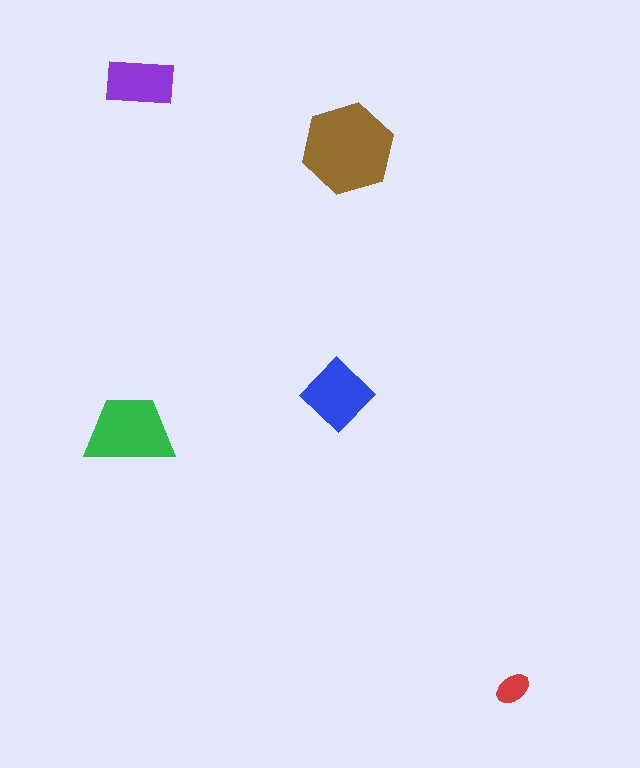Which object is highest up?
The purple rectangle is topmost.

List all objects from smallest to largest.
The red ellipse, the purple rectangle, the blue diamond, the green trapezoid, the brown hexagon.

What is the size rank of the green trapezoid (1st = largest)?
2nd.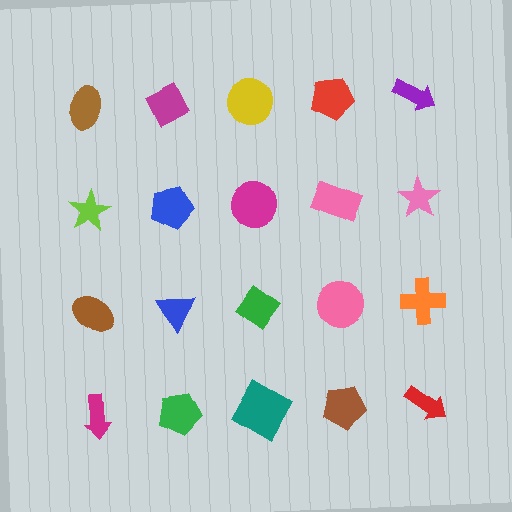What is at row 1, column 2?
A magenta diamond.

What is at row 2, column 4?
A pink rectangle.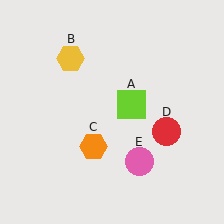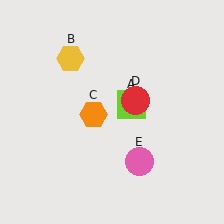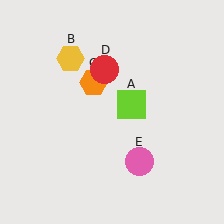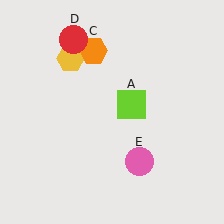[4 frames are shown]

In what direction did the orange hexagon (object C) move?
The orange hexagon (object C) moved up.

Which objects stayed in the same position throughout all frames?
Lime square (object A) and yellow hexagon (object B) and pink circle (object E) remained stationary.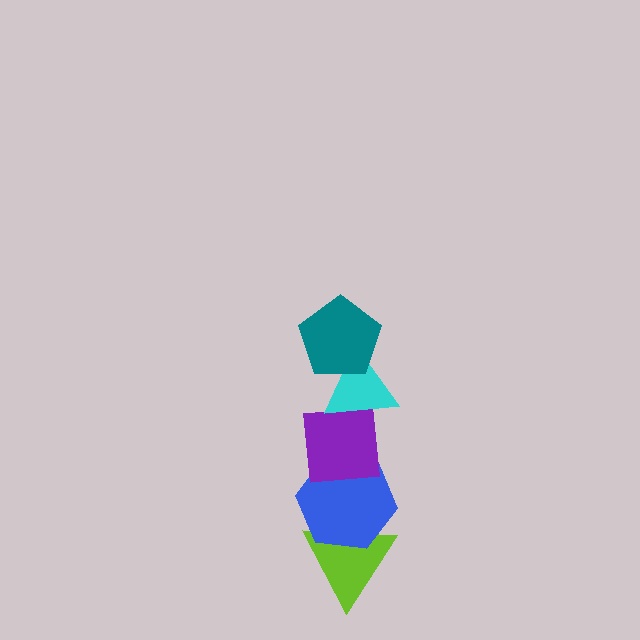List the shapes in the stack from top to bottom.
From top to bottom: the teal pentagon, the cyan triangle, the purple square, the blue hexagon, the lime triangle.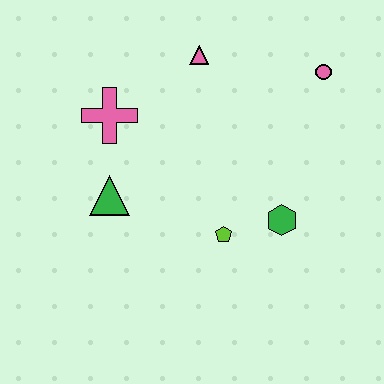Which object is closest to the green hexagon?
The lime pentagon is closest to the green hexagon.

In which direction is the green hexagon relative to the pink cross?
The green hexagon is to the right of the pink cross.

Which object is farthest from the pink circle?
The green triangle is farthest from the pink circle.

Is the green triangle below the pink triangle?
Yes